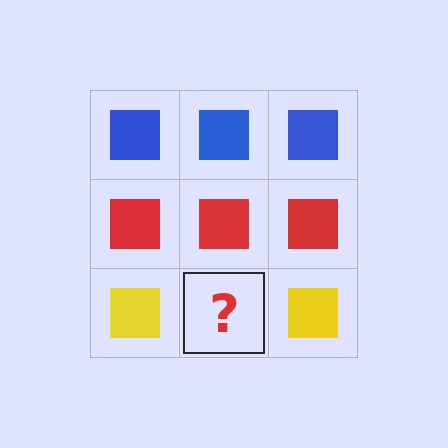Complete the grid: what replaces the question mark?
The question mark should be replaced with a yellow square.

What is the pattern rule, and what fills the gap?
The rule is that each row has a consistent color. The gap should be filled with a yellow square.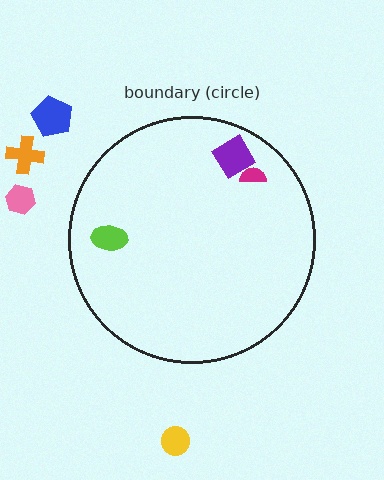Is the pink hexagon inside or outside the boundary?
Outside.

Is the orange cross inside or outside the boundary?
Outside.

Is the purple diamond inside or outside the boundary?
Inside.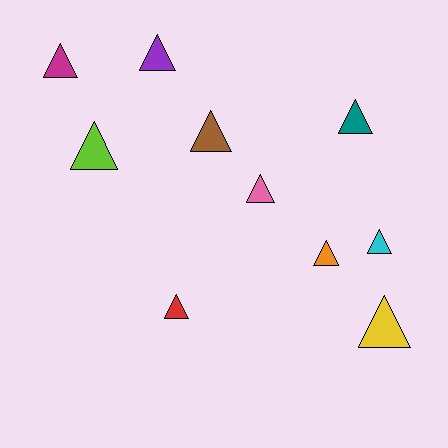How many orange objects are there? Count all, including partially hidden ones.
There is 1 orange object.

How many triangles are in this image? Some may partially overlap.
There are 10 triangles.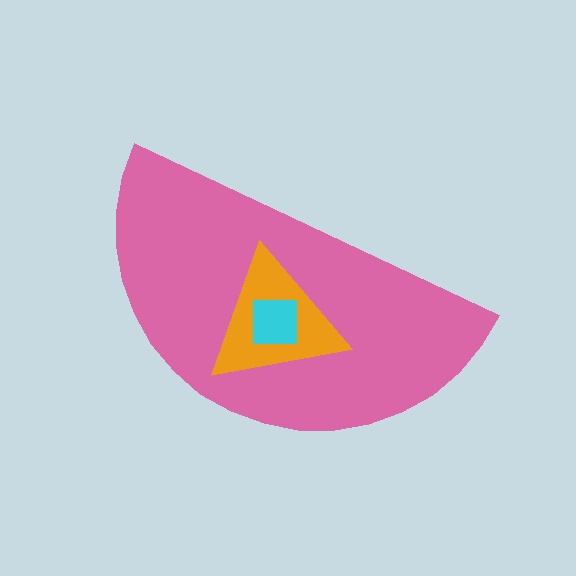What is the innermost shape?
The cyan square.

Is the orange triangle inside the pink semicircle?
Yes.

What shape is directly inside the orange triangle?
The cyan square.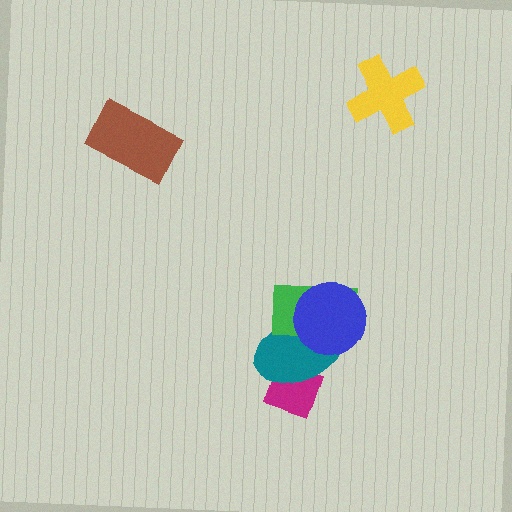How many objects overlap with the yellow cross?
0 objects overlap with the yellow cross.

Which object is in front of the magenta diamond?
The teal ellipse is in front of the magenta diamond.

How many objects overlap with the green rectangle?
2 objects overlap with the green rectangle.